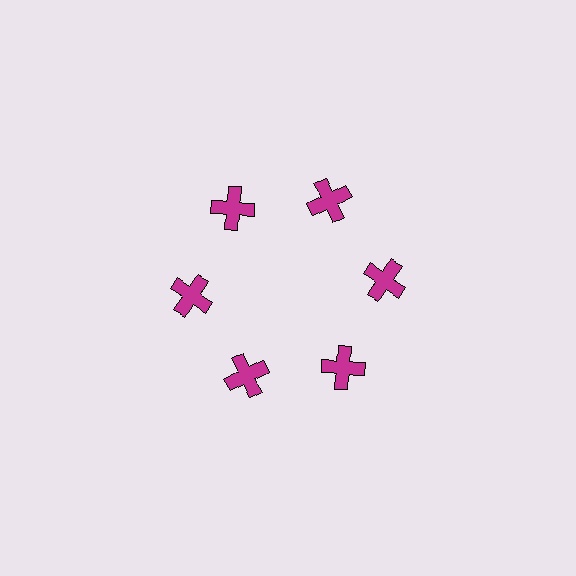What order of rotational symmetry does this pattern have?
This pattern has 6-fold rotational symmetry.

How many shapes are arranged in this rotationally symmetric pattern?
There are 6 shapes, arranged in 6 groups of 1.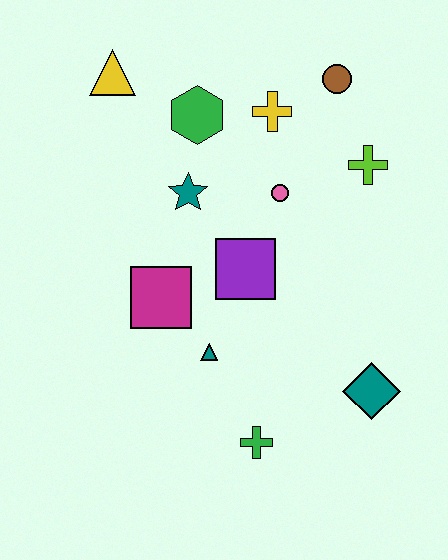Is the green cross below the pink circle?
Yes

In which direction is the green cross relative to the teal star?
The green cross is below the teal star.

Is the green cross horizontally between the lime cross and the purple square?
Yes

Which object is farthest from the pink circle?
The green cross is farthest from the pink circle.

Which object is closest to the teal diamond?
The green cross is closest to the teal diamond.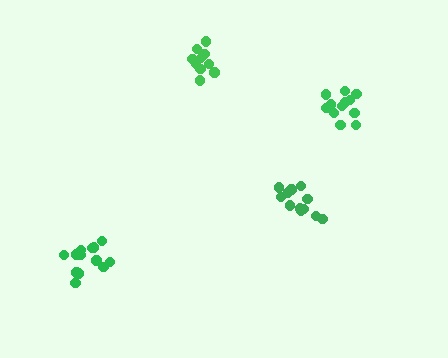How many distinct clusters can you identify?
There are 4 distinct clusters.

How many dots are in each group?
Group 1: 10 dots, Group 2: 12 dots, Group 3: 12 dots, Group 4: 13 dots (47 total).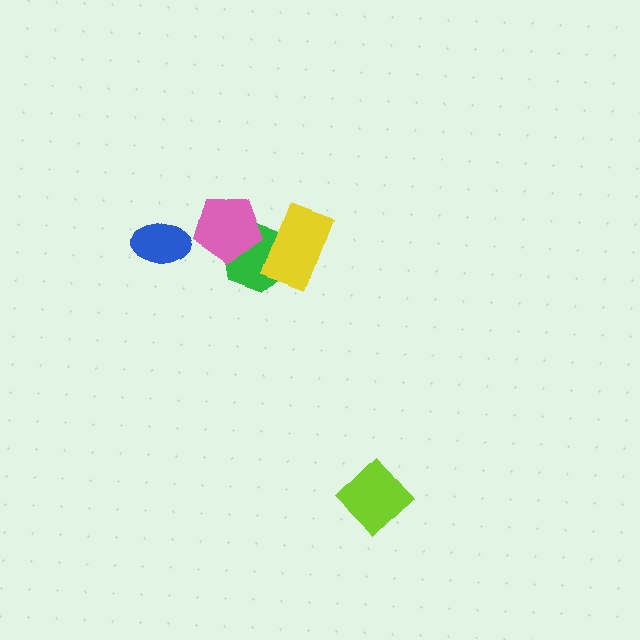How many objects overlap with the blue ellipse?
0 objects overlap with the blue ellipse.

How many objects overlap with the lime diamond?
0 objects overlap with the lime diamond.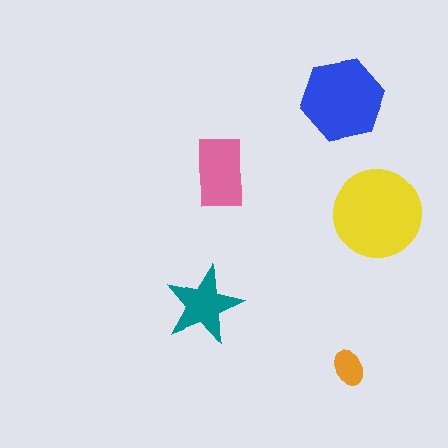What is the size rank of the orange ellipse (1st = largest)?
5th.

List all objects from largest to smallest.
The yellow circle, the blue hexagon, the pink rectangle, the teal star, the orange ellipse.